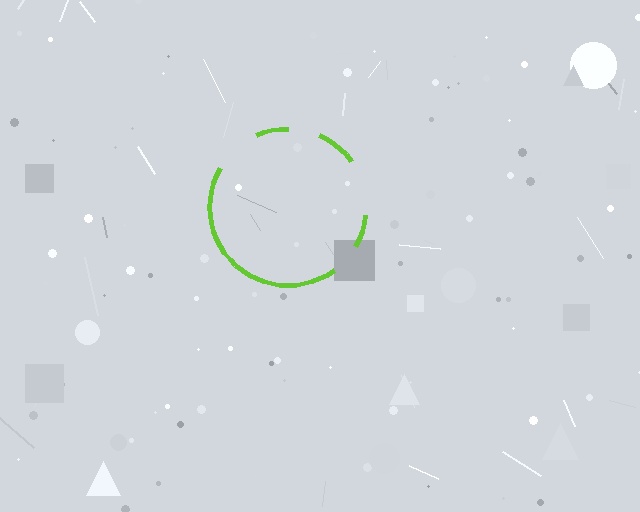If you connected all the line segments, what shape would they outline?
They would outline a circle.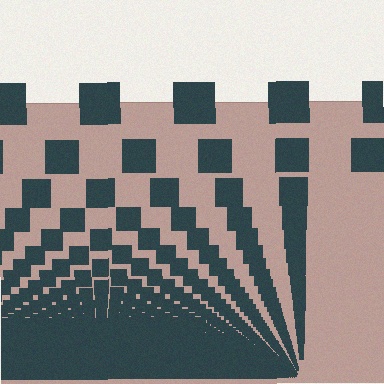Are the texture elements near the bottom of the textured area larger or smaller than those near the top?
Smaller. The gradient is inverted — elements near the bottom are smaller and denser.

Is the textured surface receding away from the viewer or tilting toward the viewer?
The surface appears to tilt toward the viewer. Texture elements get larger and sparser toward the top.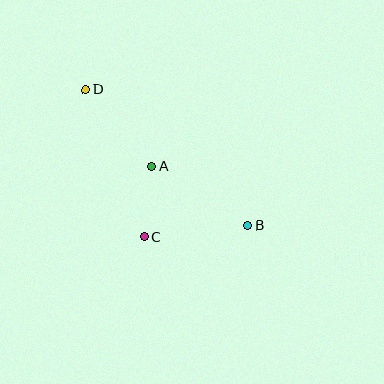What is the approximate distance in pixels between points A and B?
The distance between A and B is approximately 113 pixels.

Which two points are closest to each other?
Points A and C are closest to each other.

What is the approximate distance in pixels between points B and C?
The distance between B and C is approximately 104 pixels.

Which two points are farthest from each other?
Points B and D are farthest from each other.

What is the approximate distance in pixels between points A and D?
The distance between A and D is approximately 102 pixels.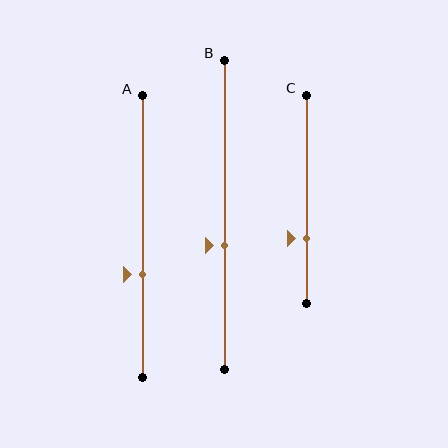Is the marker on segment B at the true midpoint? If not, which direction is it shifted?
No, the marker on segment B is shifted downward by about 10% of the segment length.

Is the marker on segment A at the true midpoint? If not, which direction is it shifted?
No, the marker on segment A is shifted downward by about 13% of the segment length.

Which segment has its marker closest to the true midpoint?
Segment B has its marker closest to the true midpoint.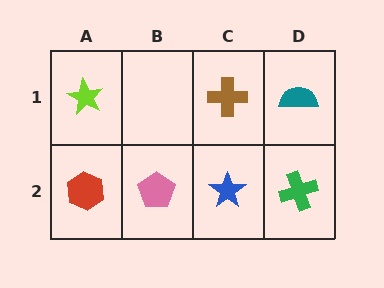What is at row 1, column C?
A brown cross.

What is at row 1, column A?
A lime star.